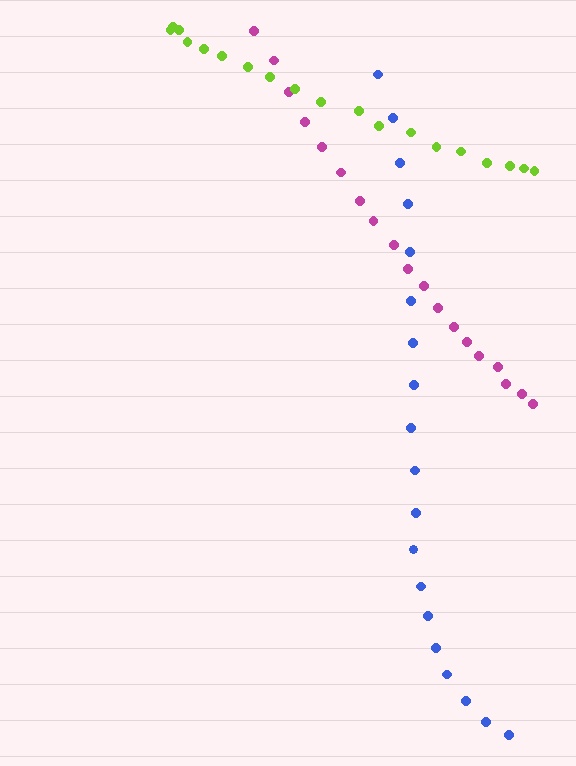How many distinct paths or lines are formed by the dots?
There are 3 distinct paths.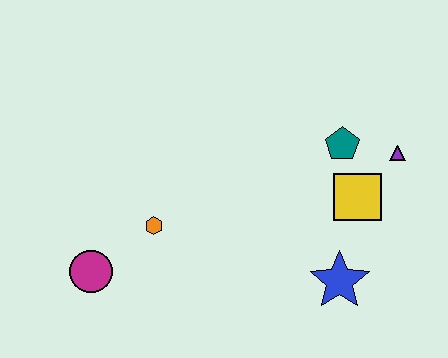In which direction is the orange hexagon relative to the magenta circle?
The orange hexagon is to the right of the magenta circle.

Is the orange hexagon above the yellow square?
No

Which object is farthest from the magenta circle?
The purple triangle is farthest from the magenta circle.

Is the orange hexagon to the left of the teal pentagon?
Yes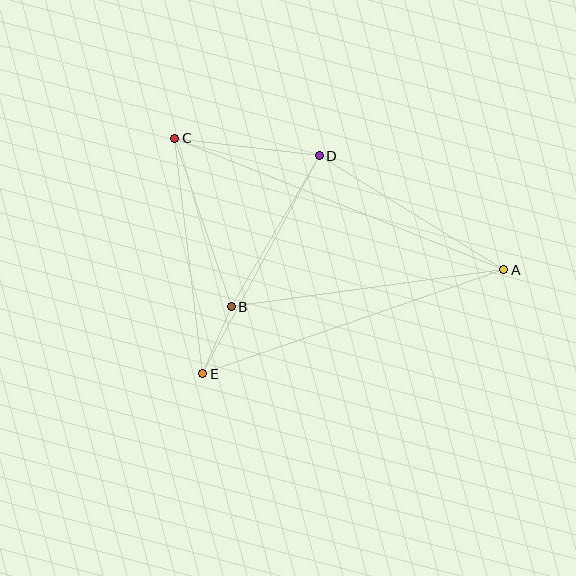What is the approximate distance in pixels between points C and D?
The distance between C and D is approximately 146 pixels.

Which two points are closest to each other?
Points B and E are closest to each other.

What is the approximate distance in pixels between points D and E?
The distance between D and E is approximately 247 pixels.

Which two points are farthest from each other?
Points A and C are farthest from each other.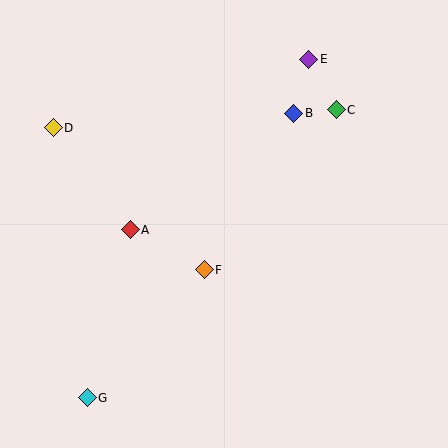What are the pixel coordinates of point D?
Point D is at (53, 128).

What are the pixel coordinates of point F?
Point F is at (204, 270).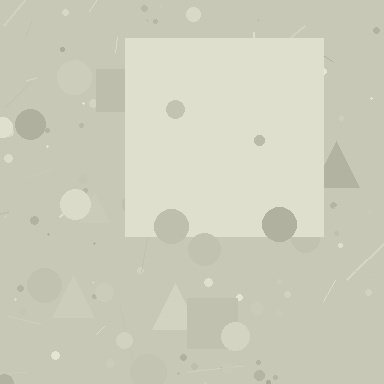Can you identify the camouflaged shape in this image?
The camouflaged shape is a square.